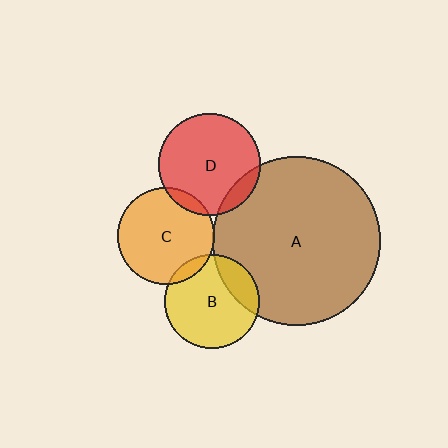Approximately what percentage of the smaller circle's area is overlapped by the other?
Approximately 10%.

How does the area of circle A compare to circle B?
Approximately 3.2 times.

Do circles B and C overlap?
Yes.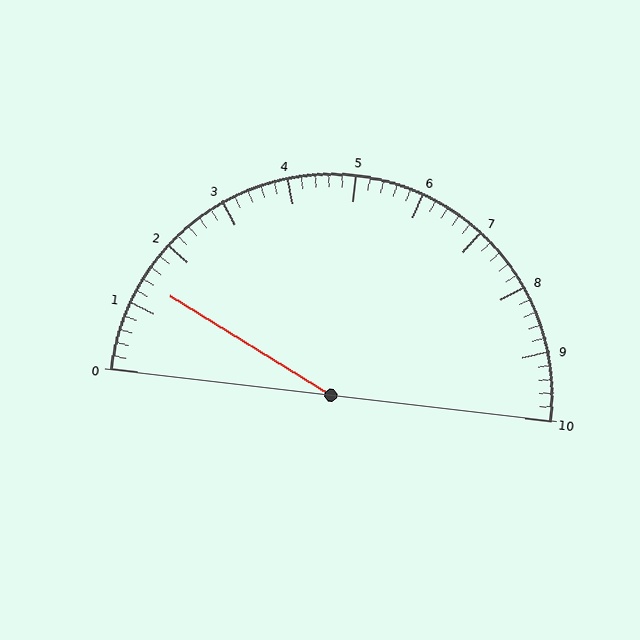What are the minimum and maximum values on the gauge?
The gauge ranges from 0 to 10.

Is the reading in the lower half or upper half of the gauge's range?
The reading is in the lower half of the range (0 to 10).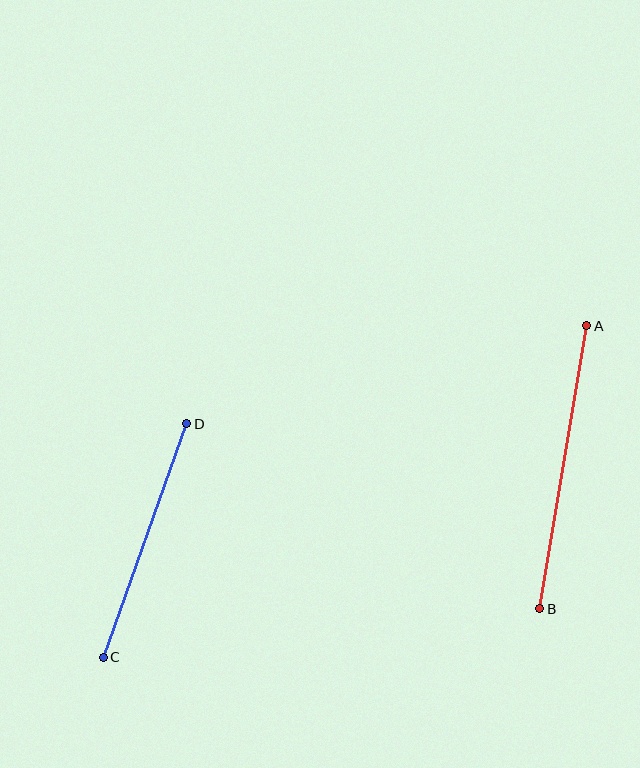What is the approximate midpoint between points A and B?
The midpoint is at approximately (563, 467) pixels.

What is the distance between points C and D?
The distance is approximately 248 pixels.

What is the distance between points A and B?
The distance is approximately 287 pixels.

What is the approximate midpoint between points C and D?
The midpoint is at approximately (145, 540) pixels.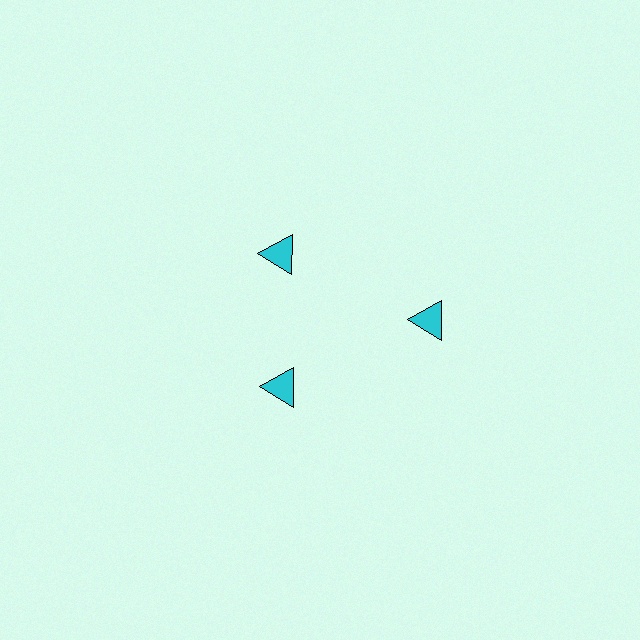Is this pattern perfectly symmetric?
No. The 3 cyan triangles are arranged in a ring, but one element near the 3 o'clock position is pushed outward from the center, breaking the 3-fold rotational symmetry.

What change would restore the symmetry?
The symmetry would be restored by moving it inward, back onto the ring so that all 3 triangles sit at equal angles and equal distance from the center.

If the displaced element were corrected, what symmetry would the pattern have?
It would have 3-fold rotational symmetry — the pattern would map onto itself every 120 degrees.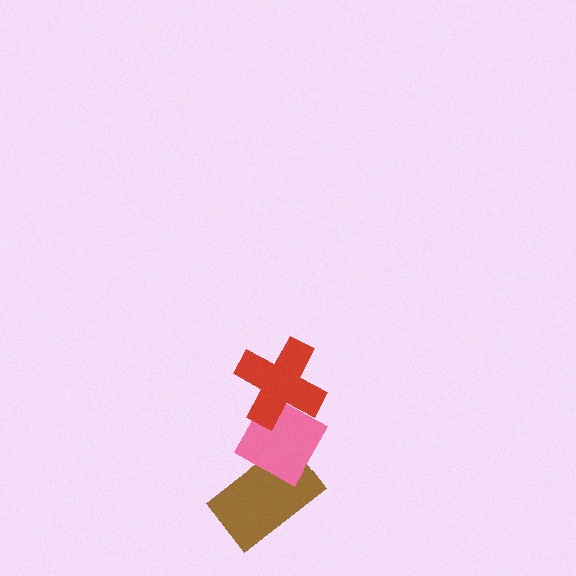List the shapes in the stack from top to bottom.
From top to bottom: the red cross, the pink diamond, the brown rectangle.